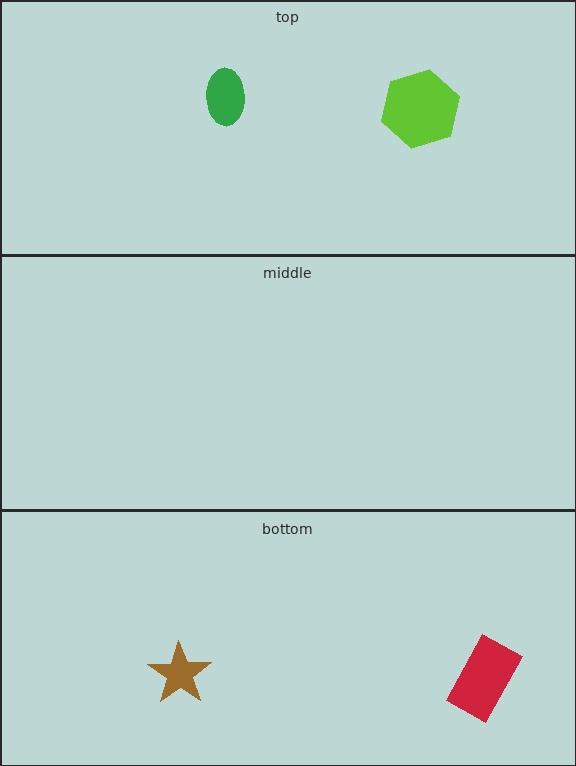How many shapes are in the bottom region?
2.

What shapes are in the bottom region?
The brown star, the red rectangle.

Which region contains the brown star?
The bottom region.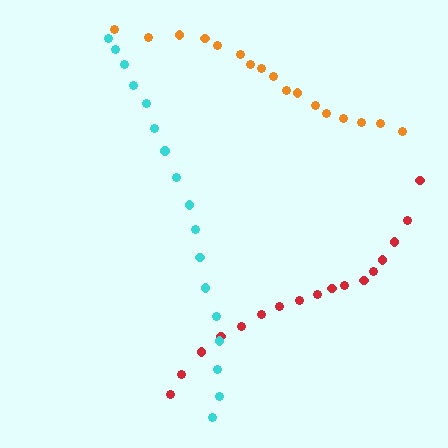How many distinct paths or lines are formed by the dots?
There are 3 distinct paths.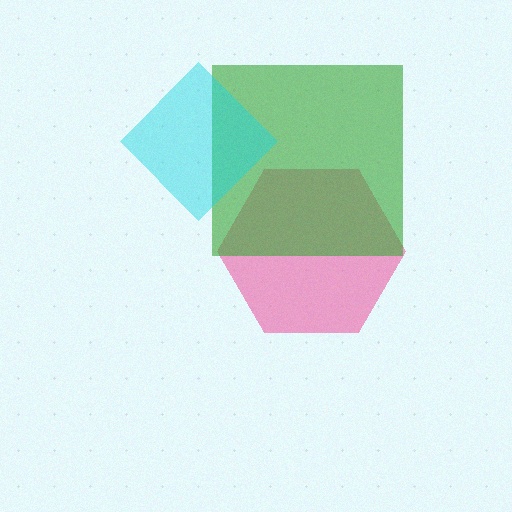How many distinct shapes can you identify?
There are 3 distinct shapes: a pink hexagon, a green square, a cyan diamond.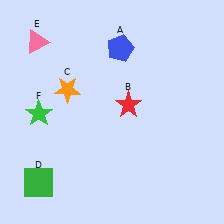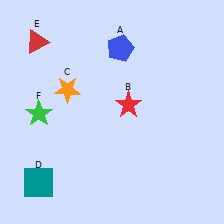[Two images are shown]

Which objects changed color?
D changed from green to teal. E changed from pink to red.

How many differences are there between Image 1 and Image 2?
There are 2 differences between the two images.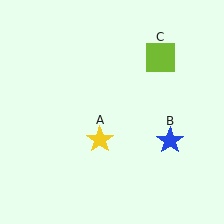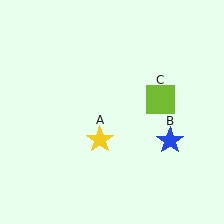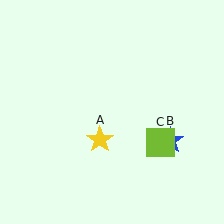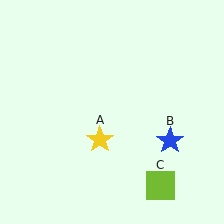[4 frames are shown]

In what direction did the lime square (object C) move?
The lime square (object C) moved down.